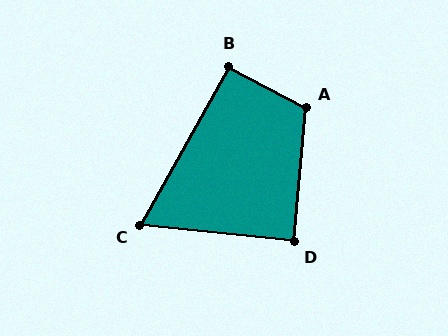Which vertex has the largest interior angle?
A, at approximately 113 degrees.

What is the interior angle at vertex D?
Approximately 89 degrees (approximately right).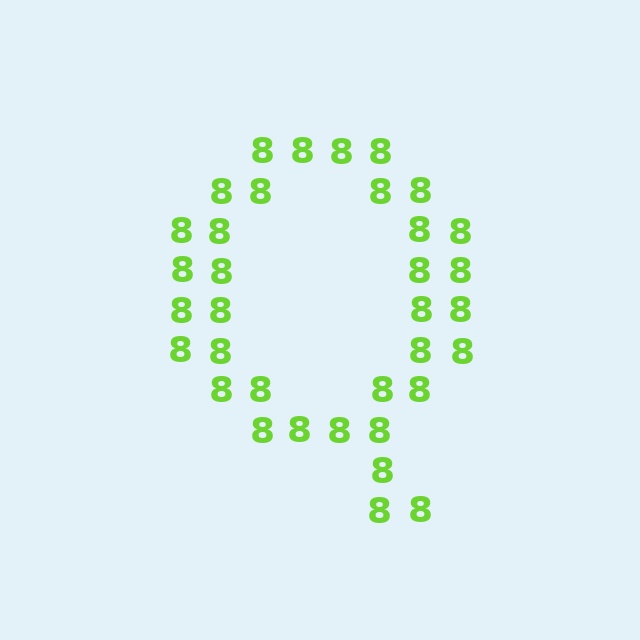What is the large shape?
The large shape is the letter Q.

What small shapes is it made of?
It is made of small digit 8's.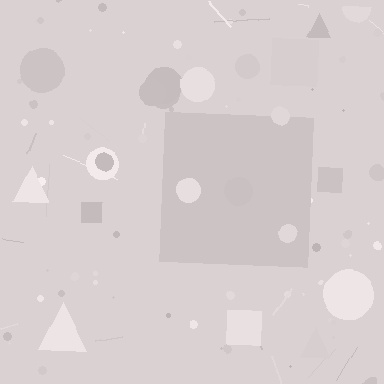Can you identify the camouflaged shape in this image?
The camouflaged shape is a square.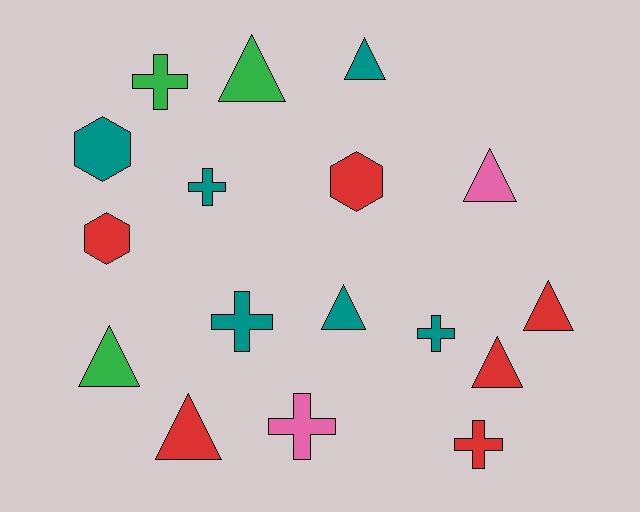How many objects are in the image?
There are 17 objects.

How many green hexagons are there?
There are no green hexagons.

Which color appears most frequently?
Teal, with 6 objects.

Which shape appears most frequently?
Triangle, with 8 objects.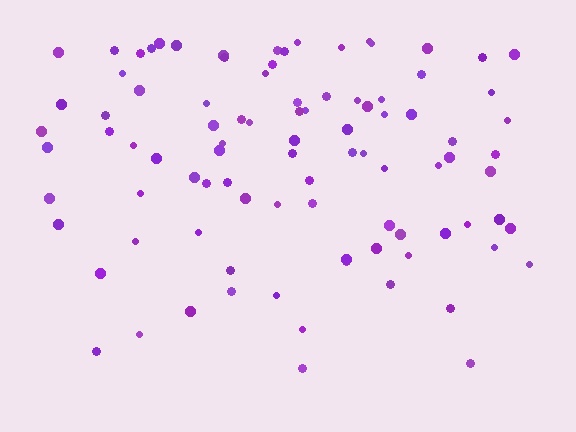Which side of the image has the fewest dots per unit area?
The bottom.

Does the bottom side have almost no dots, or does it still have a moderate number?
Still a moderate number, just noticeably fewer than the top.